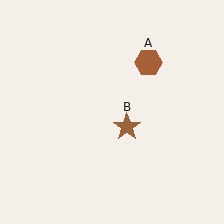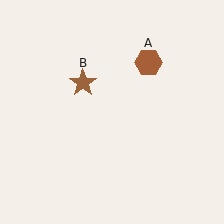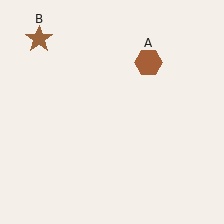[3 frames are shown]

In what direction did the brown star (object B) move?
The brown star (object B) moved up and to the left.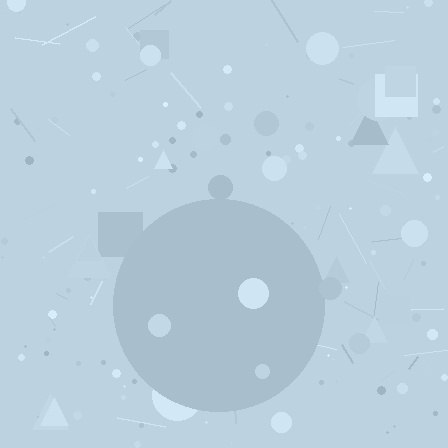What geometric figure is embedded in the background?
A circle is embedded in the background.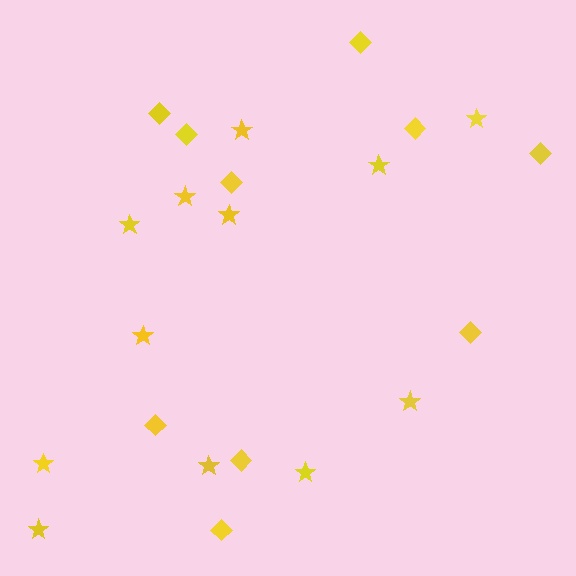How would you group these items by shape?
There are 2 groups: one group of stars (12) and one group of diamonds (10).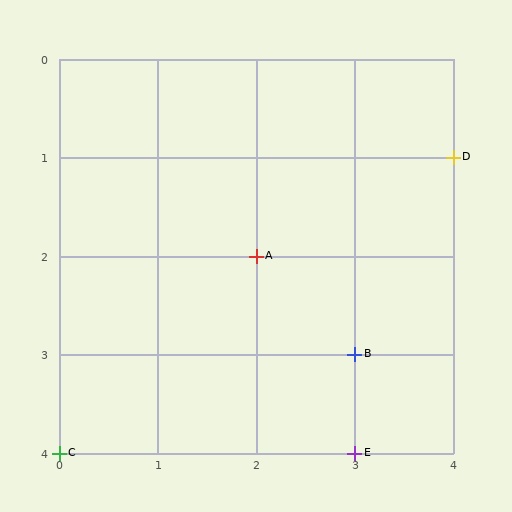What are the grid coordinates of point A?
Point A is at grid coordinates (2, 2).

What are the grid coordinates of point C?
Point C is at grid coordinates (0, 4).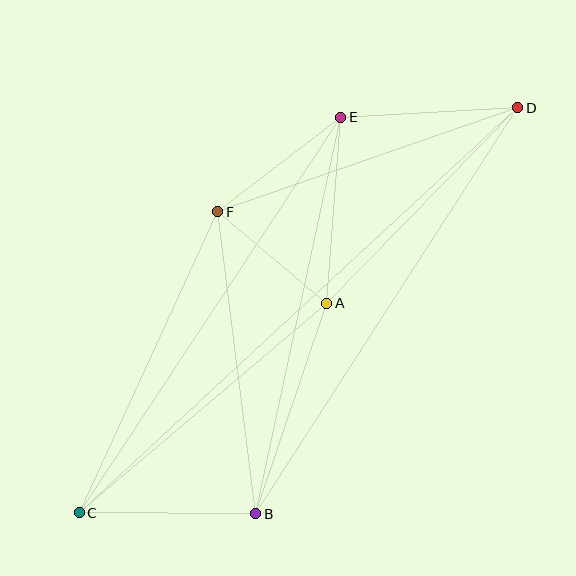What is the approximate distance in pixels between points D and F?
The distance between D and F is approximately 317 pixels.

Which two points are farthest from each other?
Points C and D are farthest from each other.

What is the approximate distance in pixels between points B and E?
The distance between B and E is approximately 406 pixels.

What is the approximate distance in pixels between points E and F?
The distance between E and F is approximately 155 pixels.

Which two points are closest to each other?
Points A and F are closest to each other.